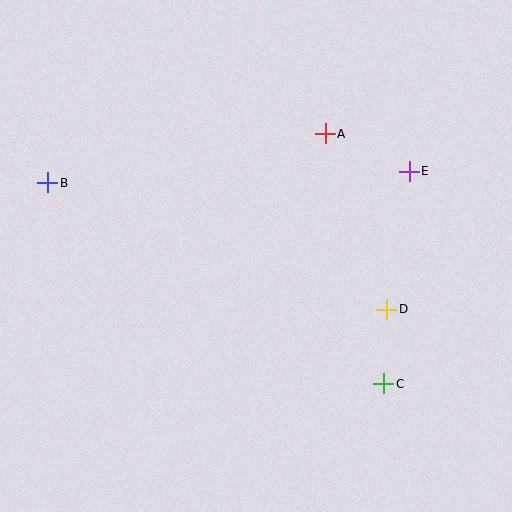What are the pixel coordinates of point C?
Point C is at (384, 384).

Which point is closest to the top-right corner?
Point E is closest to the top-right corner.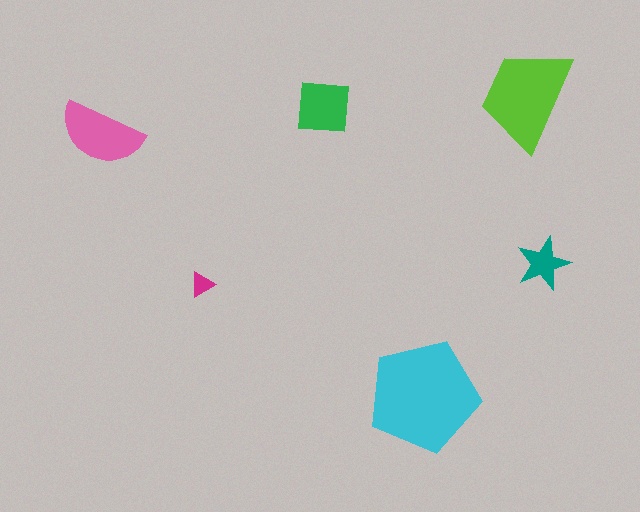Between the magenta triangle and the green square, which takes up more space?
The green square.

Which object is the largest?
The cyan pentagon.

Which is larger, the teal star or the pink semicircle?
The pink semicircle.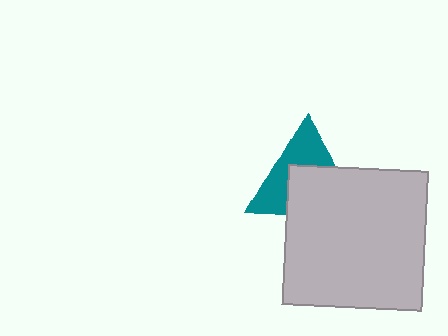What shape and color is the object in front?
The object in front is a light gray square.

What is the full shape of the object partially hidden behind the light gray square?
The partially hidden object is a teal triangle.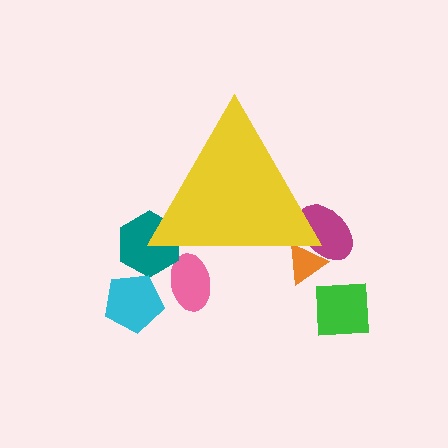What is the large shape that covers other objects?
A yellow triangle.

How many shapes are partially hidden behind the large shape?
4 shapes are partially hidden.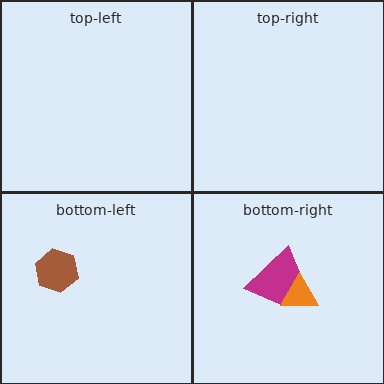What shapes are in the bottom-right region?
The magenta trapezoid, the orange triangle.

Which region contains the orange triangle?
The bottom-right region.